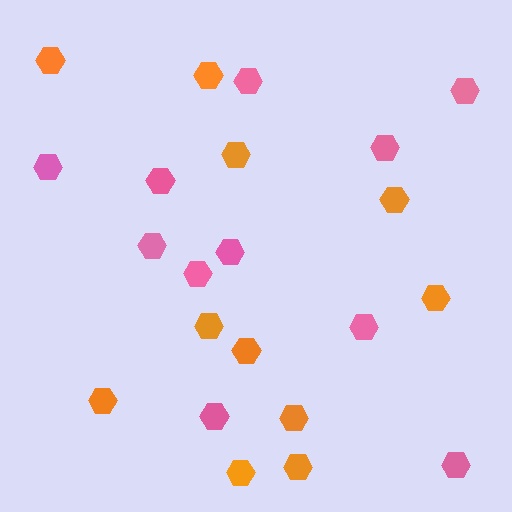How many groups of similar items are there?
There are 2 groups: one group of pink hexagons (11) and one group of orange hexagons (11).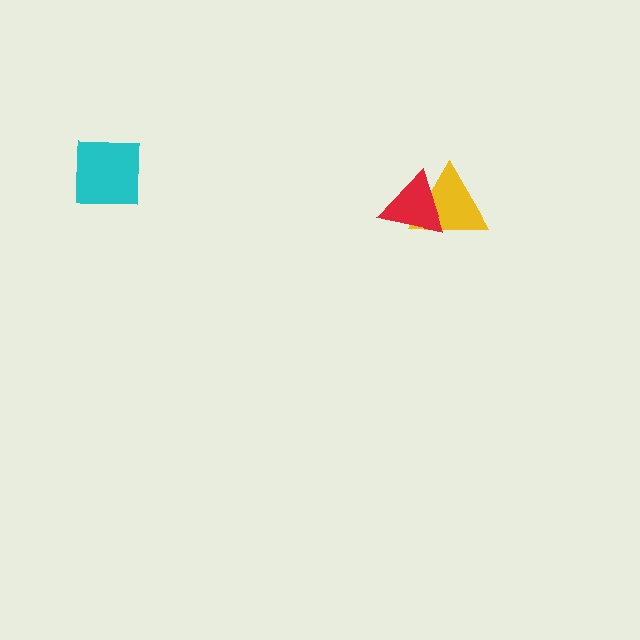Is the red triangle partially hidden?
No, no other shape covers it.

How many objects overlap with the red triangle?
1 object overlaps with the red triangle.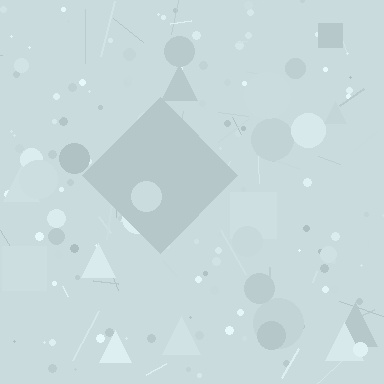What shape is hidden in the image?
A diamond is hidden in the image.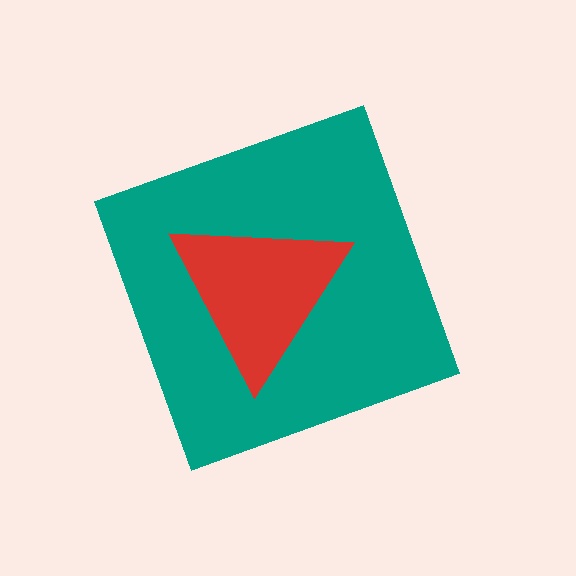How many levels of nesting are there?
2.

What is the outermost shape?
The teal diamond.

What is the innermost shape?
The red triangle.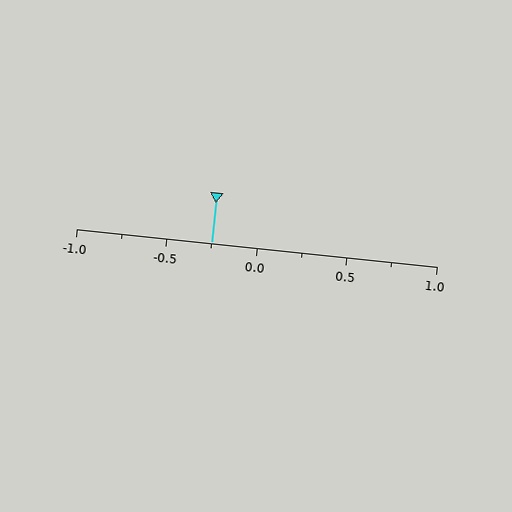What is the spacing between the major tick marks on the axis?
The major ticks are spaced 0.5 apart.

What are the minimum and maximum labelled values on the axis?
The axis runs from -1.0 to 1.0.